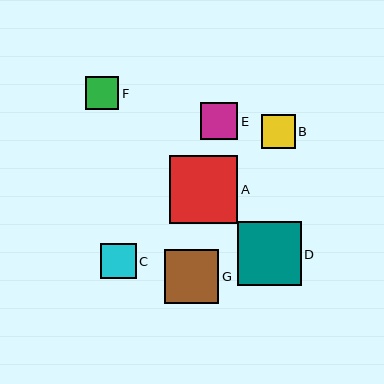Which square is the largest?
Square A is the largest with a size of approximately 68 pixels.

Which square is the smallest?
Square F is the smallest with a size of approximately 33 pixels.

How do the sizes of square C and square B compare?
Square C and square B are approximately the same size.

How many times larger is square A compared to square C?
Square A is approximately 1.9 times the size of square C.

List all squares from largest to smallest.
From largest to smallest: A, D, G, E, C, B, F.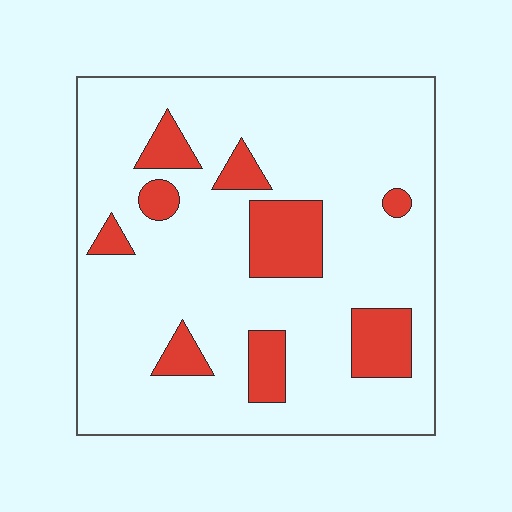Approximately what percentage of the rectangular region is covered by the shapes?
Approximately 15%.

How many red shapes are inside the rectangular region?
9.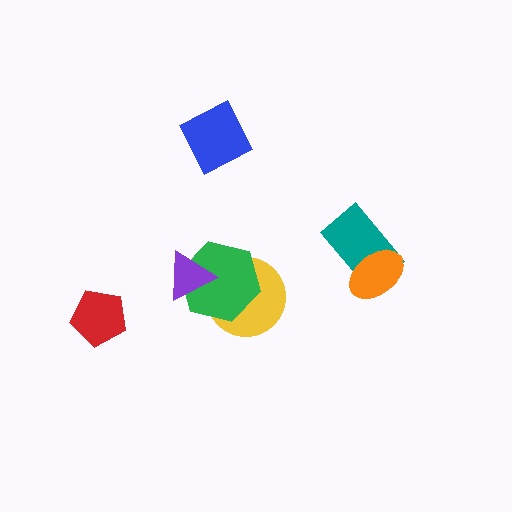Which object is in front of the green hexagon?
The purple triangle is in front of the green hexagon.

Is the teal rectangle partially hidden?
Yes, it is partially covered by another shape.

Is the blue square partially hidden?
No, no other shape covers it.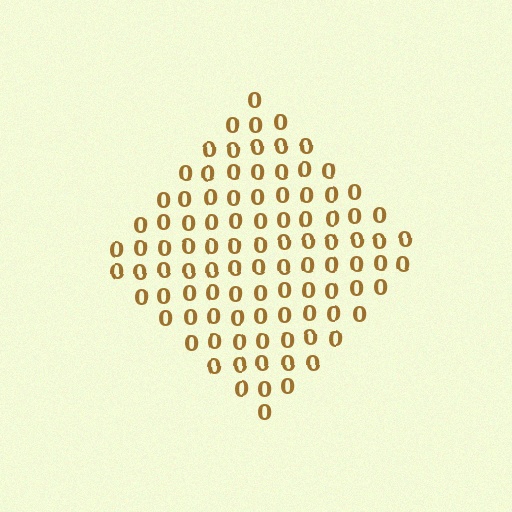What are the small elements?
The small elements are digit 0's.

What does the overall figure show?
The overall figure shows a diamond.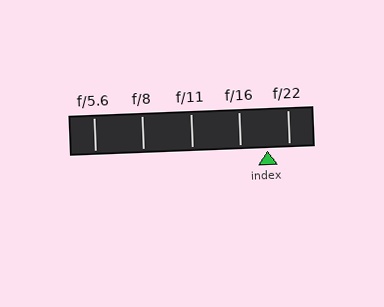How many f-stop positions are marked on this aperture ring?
There are 5 f-stop positions marked.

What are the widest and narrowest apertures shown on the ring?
The widest aperture shown is f/5.6 and the narrowest is f/22.